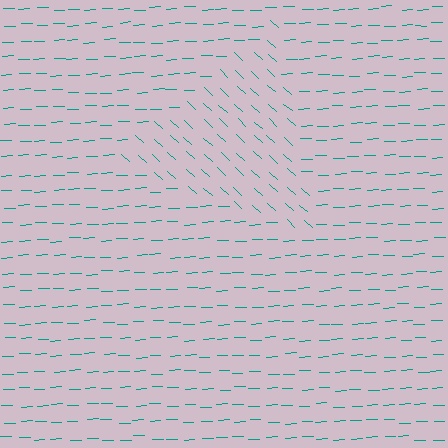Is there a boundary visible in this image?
Yes, there is a texture boundary formed by a change in line orientation.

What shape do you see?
I see a triangle.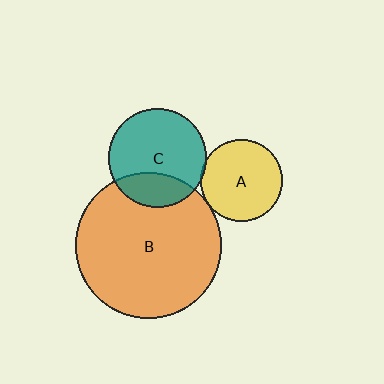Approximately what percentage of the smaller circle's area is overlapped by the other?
Approximately 5%.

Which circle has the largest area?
Circle B (orange).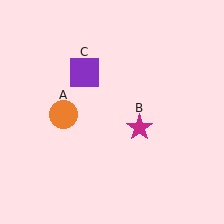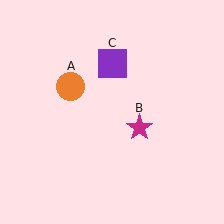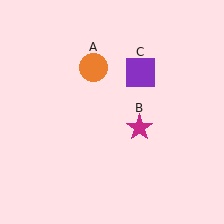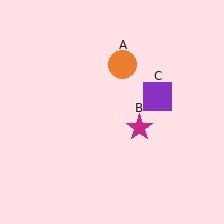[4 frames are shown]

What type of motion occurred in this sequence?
The orange circle (object A), purple square (object C) rotated clockwise around the center of the scene.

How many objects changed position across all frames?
2 objects changed position: orange circle (object A), purple square (object C).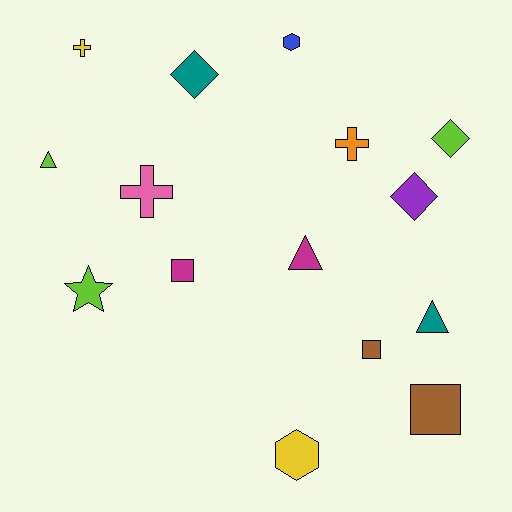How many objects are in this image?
There are 15 objects.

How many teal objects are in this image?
There are 2 teal objects.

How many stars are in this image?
There is 1 star.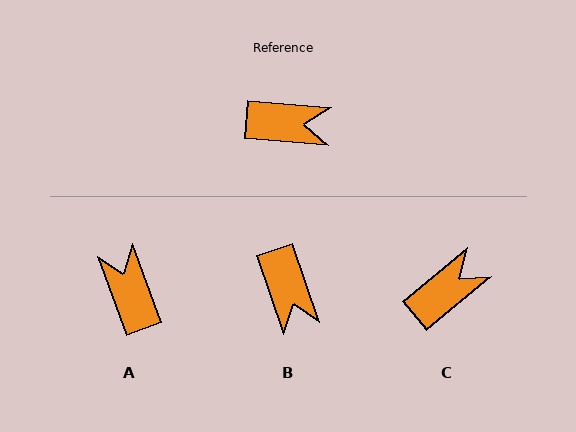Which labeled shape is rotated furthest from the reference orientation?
A, about 115 degrees away.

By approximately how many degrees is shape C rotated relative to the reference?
Approximately 44 degrees counter-clockwise.